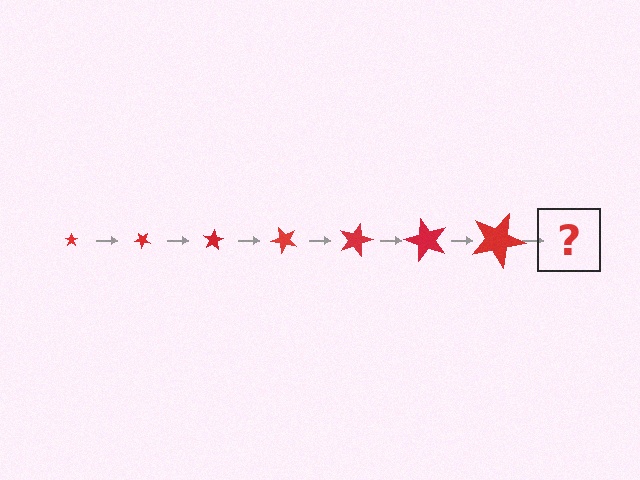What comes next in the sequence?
The next element should be a star, larger than the previous one and rotated 280 degrees from the start.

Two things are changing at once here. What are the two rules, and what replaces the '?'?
The two rules are that the star grows larger each step and it rotates 40 degrees each step. The '?' should be a star, larger than the previous one and rotated 280 degrees from the start.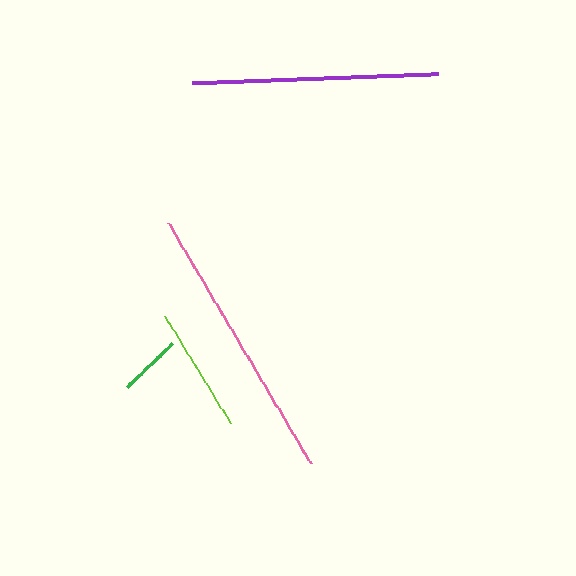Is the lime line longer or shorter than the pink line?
The pink line is longer than the lime line.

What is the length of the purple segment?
The purple segment is approximately 246 pixels long.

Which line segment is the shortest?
The green line is the shortest at approximately 63 pixels.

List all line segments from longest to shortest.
From longest to shortest: pink, purple, lime, green.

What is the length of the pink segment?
The pink segment is approximately 279 pixels long.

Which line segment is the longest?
The pink line is the longest at approximately 279 pixels.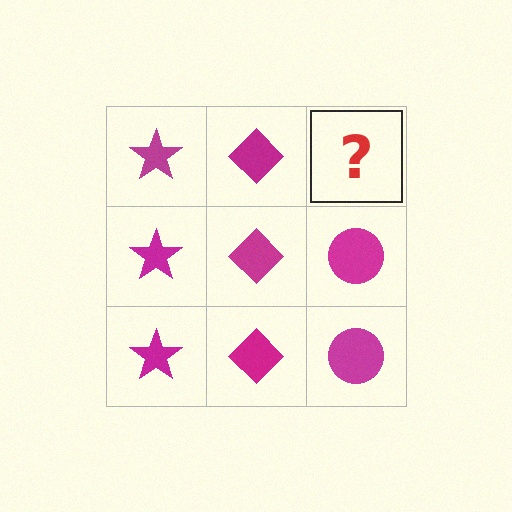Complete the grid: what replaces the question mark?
The question mark should be replaced with a magenta circle.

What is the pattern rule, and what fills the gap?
The rule is that each column has a consistent shape. The gap should be filled with a magenta circle.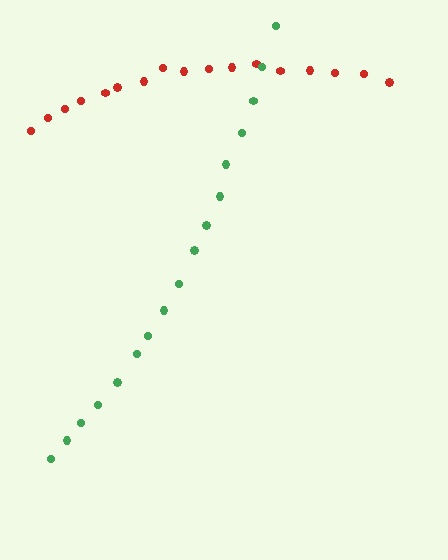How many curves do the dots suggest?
There are 2 distinct paths.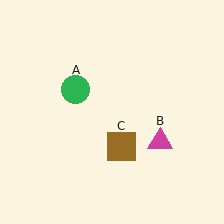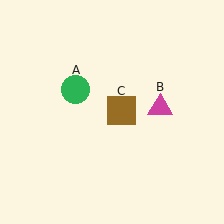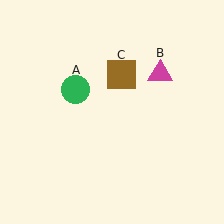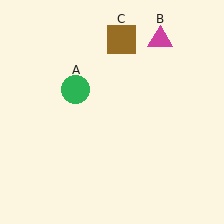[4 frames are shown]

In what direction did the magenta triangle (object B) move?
The magenta triangle (object B) moved up.